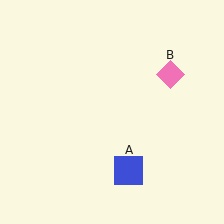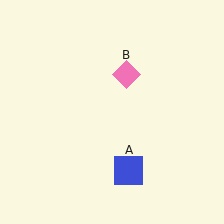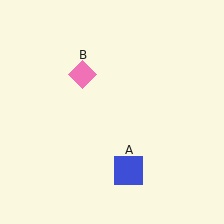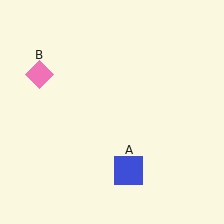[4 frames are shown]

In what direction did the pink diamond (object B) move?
The pink diamond (object B) moved left.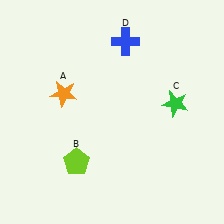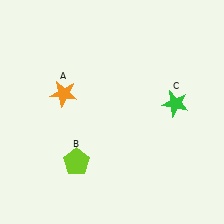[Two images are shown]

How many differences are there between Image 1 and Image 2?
There is 1 difference between the two images.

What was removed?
The blue cross (D) was removed in Image 2.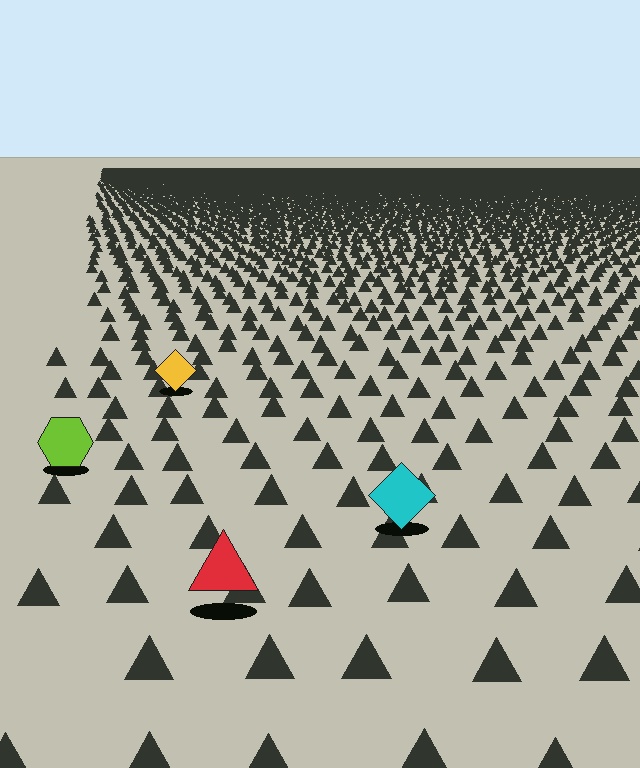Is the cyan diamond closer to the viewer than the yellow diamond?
Yes. The cyan diamond is closer — you can tell from the texture gradient: the ground texture is coarser near it.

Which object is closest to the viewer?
The red triangle is closest. The texture marks near it are larger and more spread out.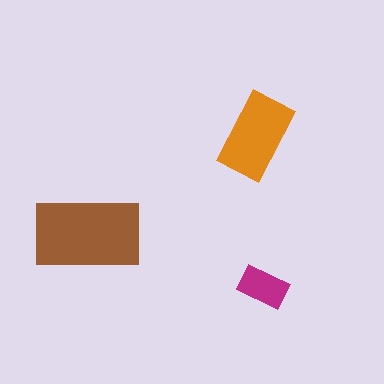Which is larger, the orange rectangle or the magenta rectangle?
The orange one.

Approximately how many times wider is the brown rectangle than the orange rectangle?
About 1.5 times wider.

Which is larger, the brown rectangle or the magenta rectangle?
The brown one.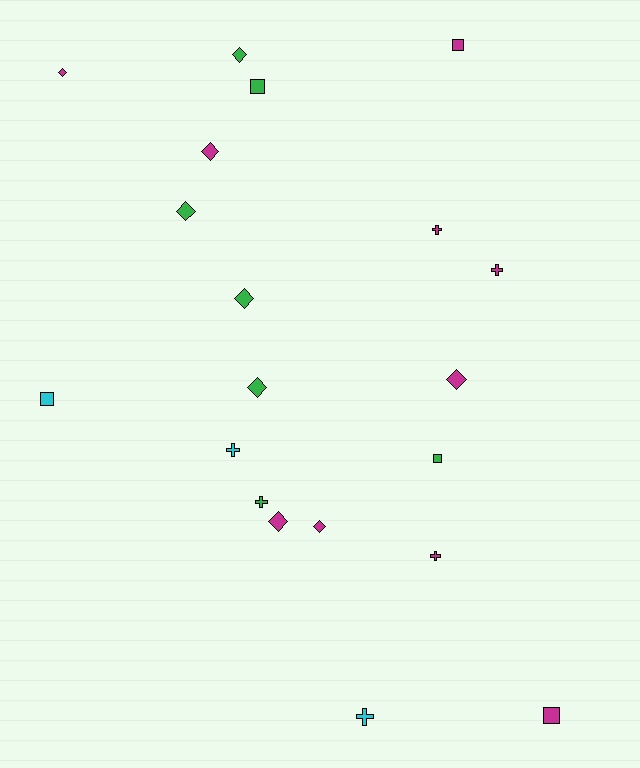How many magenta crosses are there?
There are 3 magenta crosses.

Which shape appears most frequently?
Diamond, with 9 objects.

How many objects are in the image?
There are 20 objects.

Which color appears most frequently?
Magenta, with 10 objects.